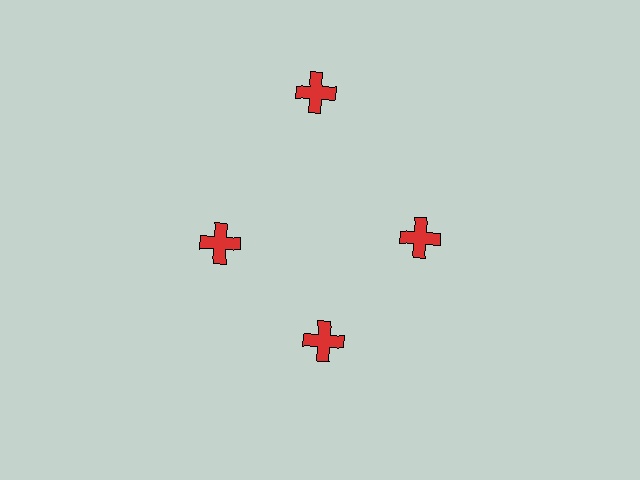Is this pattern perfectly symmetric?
No. The 4 red crosses are arranged in a ring, but one element near the 12 o'clock position is pushed outward from the center, breaking the 4-fold rotational symmetry.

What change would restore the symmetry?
The symmetry would be restored by moving it inward, back onto the ring so that all 4 crosses sit at equal angles and equal distance from the center.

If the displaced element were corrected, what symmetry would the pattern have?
It would have 4-fold rotational symmetry — the pattern would map onto itself every 90 degrees.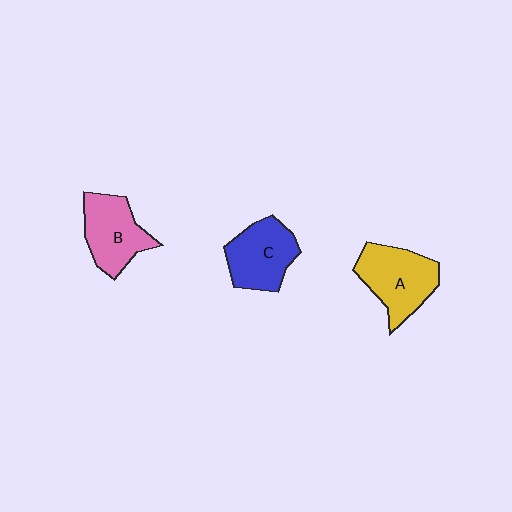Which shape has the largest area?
Shape A (yellow).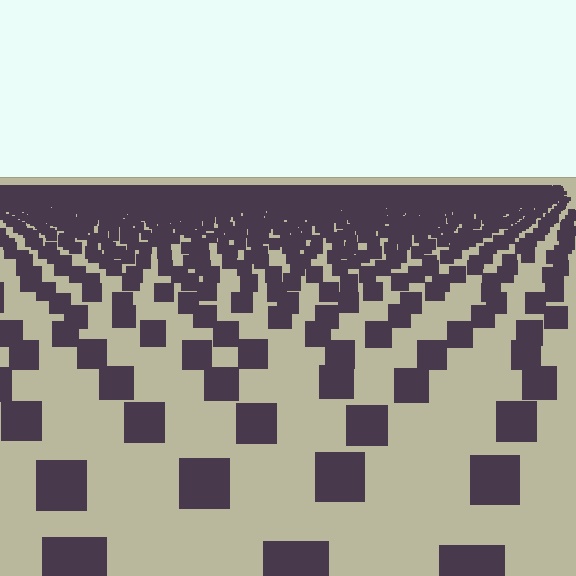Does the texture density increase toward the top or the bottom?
Density increases toward the top.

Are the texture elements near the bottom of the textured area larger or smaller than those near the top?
Larger. Near the bottom, elements are closer to the viewer and appear at a bigger on-screen size.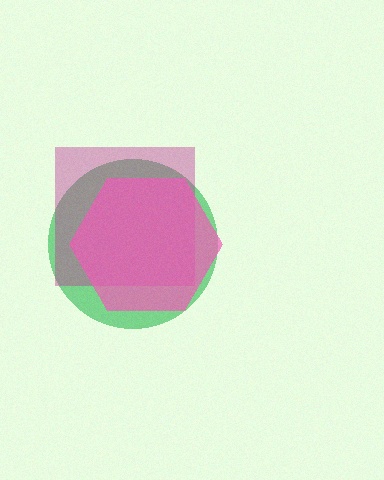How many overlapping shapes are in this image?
There are 3 overlapping shapes in the image.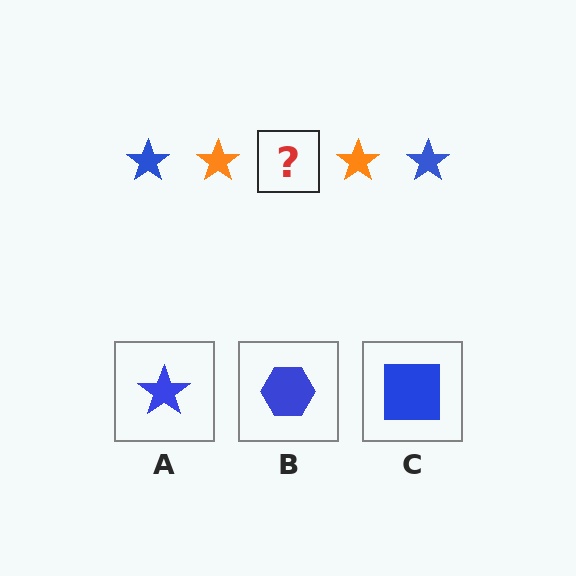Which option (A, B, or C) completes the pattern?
A.